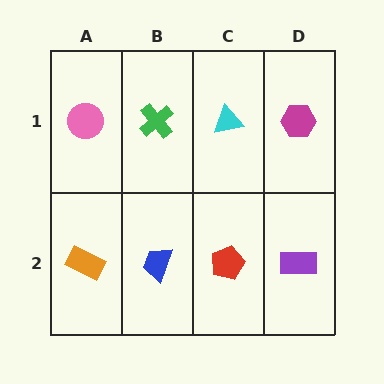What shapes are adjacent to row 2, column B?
A green cross (row 1, column B), an orange rectangle (row 2, column A), a red pentagon (row 2, column C).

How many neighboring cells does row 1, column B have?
3.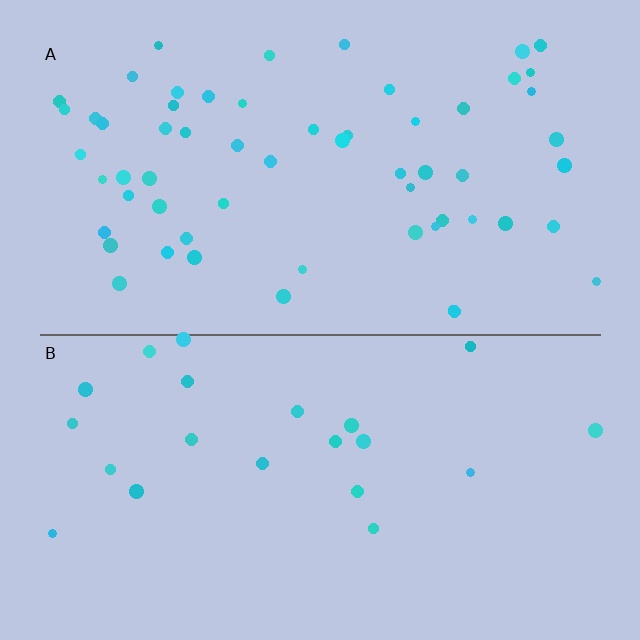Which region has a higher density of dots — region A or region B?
A (the top).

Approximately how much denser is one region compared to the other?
Approximately 2.7× — region A over region B.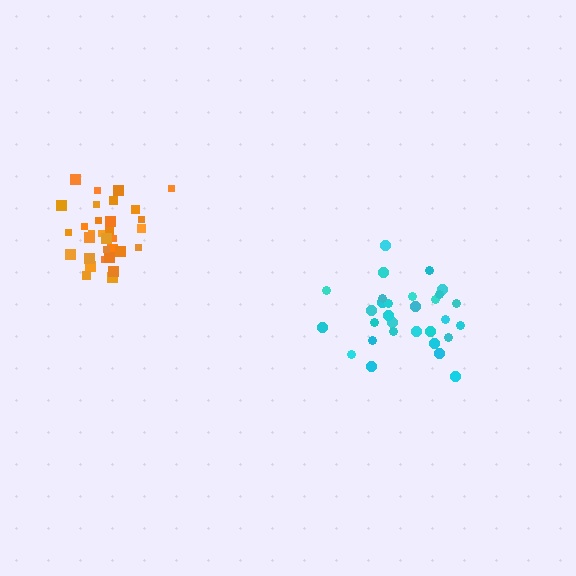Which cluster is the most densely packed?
Orange.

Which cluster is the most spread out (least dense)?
Cyan.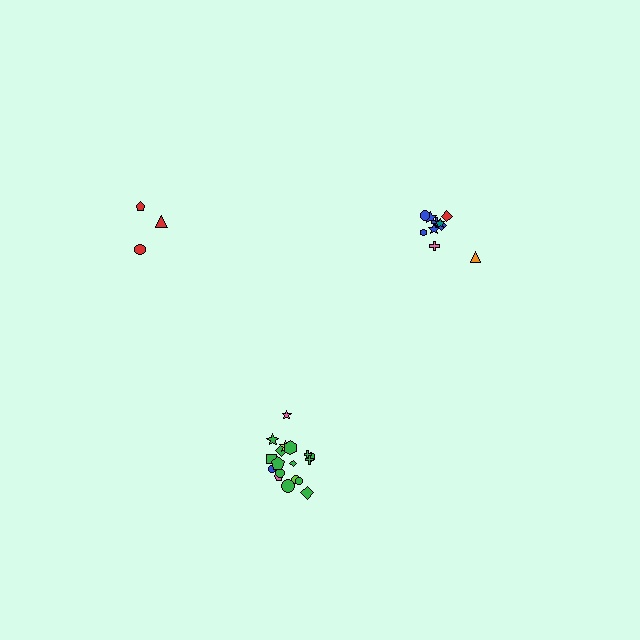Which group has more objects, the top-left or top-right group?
The top-right group.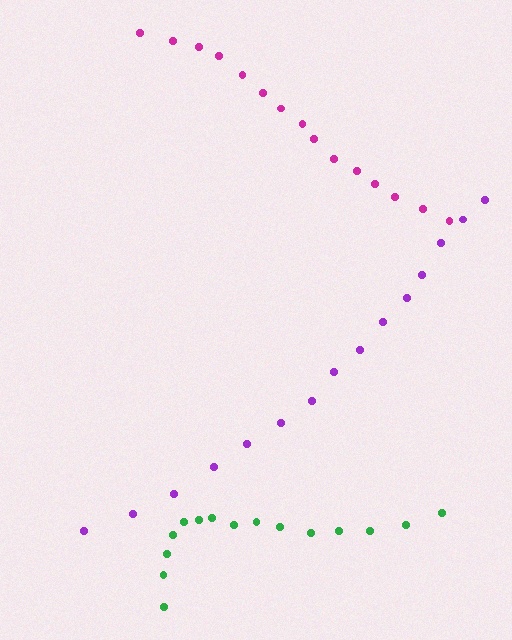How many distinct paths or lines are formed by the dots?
There are 3 distinct paths.